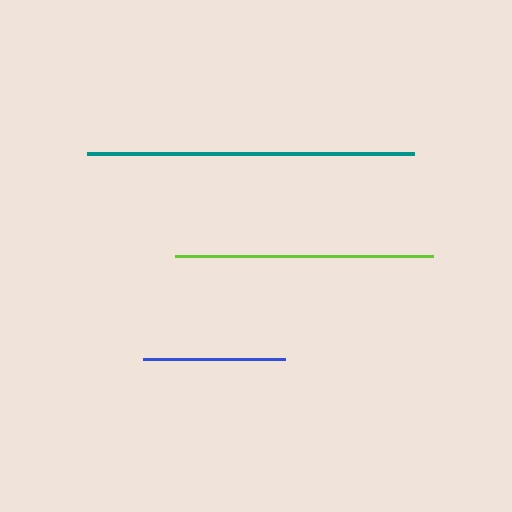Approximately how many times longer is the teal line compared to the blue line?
The teal line is approximately 2.3 times the length of the blue line.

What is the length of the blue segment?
The blue segment is approximately 142 pixels long.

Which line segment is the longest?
The teal line is the longest at approximately 327 pixels.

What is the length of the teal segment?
The teal segment is approximately 327 pixels long.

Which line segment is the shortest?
The blue line is the shortest at approximately 142 pixels.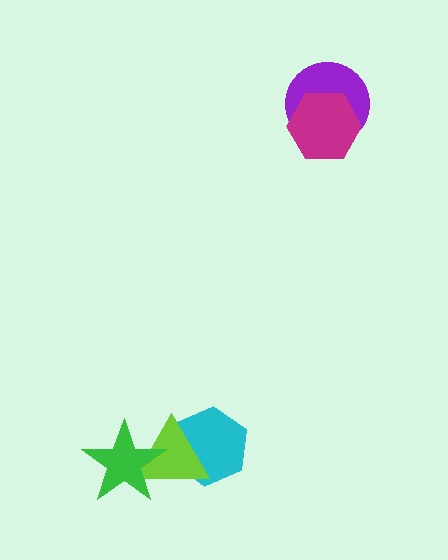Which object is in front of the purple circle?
The magenta hexagon is in front of the purple circle.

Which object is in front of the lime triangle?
The green star is in front of the lime triangle.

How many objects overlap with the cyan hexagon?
1 object overlaps with the cyan hexagon.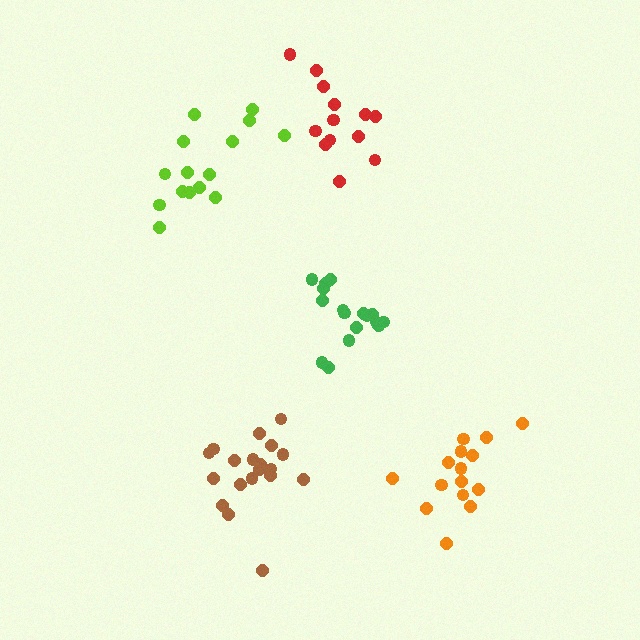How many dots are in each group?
Group 1: 19 dots, Group 2: 15 dots, Group 3: 15 dots, Group 4: 18 dots, Group 5: 13 dots (80 total).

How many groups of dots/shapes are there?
There are 5 groups.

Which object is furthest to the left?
The lime cluster is leftmost.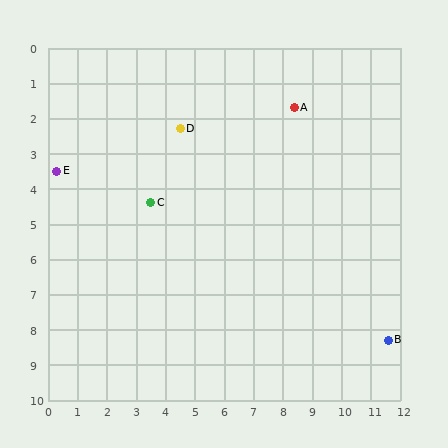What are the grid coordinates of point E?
Point E is at approximately (0.3, 3.5).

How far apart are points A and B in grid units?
Points A and B are about 7.3 grid units apart.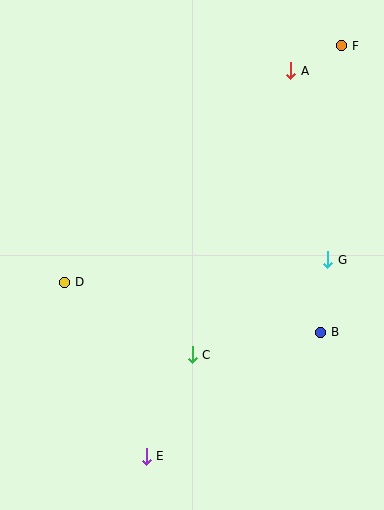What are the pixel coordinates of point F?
Point F is at (342, 46).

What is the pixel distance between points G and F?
The distance between G and F is 214 pixels.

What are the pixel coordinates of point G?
Point G is at (328, 260).